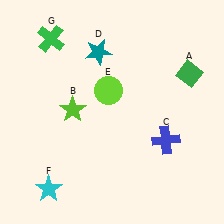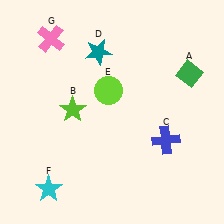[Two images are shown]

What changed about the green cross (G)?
In Image 1, G is green. In Image 2, it changed to pink.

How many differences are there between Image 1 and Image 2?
There is 1 difference between the two images.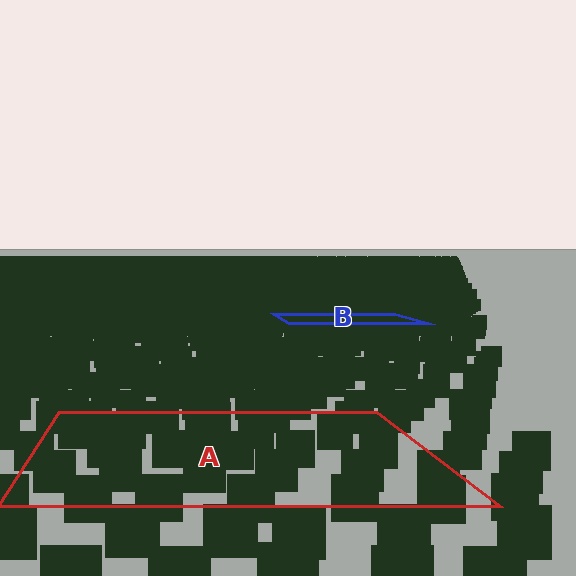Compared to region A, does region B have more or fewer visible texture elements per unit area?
Region B has more texture elements per unit area — they are packed more densely because it is farther away.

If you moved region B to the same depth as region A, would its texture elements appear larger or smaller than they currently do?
They would appear larger. At a closer depth, the same texture elements are projected at a bigger on-screen size.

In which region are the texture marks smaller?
The texture marks are smaller in region B, because it is farther away.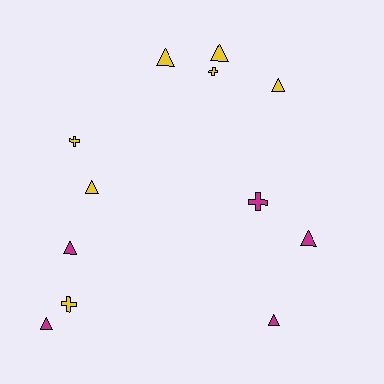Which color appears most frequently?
Yellow, with 7 objects.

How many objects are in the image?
There are 12 objects.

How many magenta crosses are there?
There is 1 magenta cross.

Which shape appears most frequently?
Triangle, with 8 objects.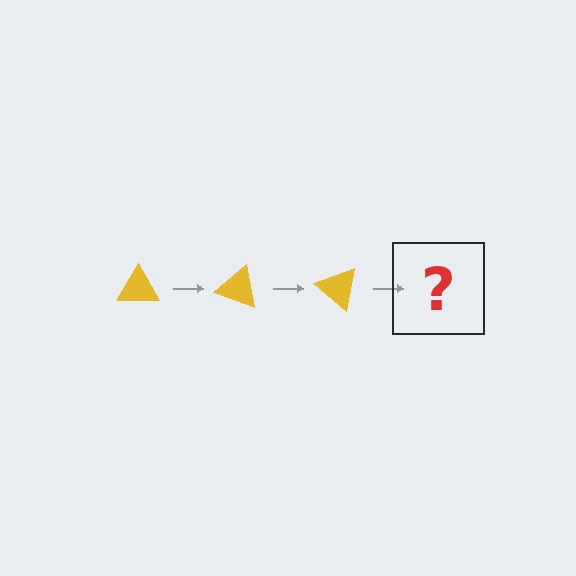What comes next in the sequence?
The next element should be a yellow triangle rotated 60 degrees.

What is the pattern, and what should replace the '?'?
The pattern is that the triangle rotates 20 degrees each step. The '?' should be a yellow triangle rotated 60 degrees.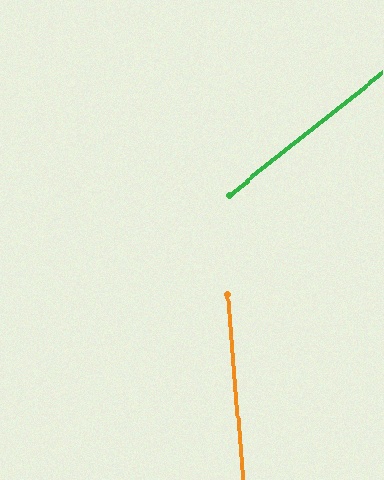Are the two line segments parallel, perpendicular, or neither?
Neither parallel nor perpendicular — they differ by about 56°.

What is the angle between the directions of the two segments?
Approximately 56 degrees.